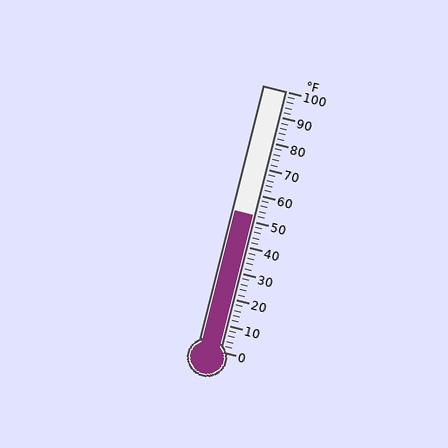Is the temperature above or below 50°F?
The temperature is above 50°F.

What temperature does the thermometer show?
The thermometer shows approximately 52°F.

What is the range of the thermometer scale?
The thermometer scale ranges from 0°F to 100°F.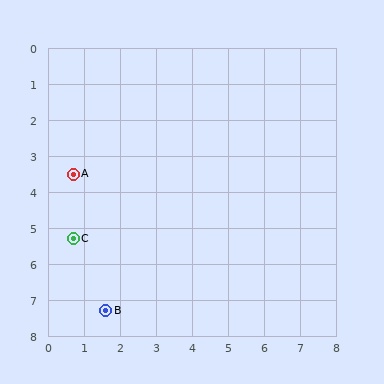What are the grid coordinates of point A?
Point A is at approximately (0.7, 3.5).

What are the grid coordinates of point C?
Point C is at approximately (0.7, 5.3).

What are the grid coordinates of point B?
Point B is at approximately (1.6, 7.3).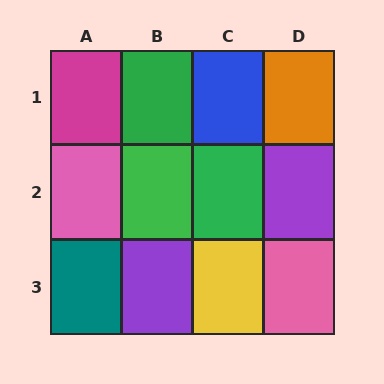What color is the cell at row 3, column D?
Pink.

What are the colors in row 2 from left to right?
Pink, green, green, purple.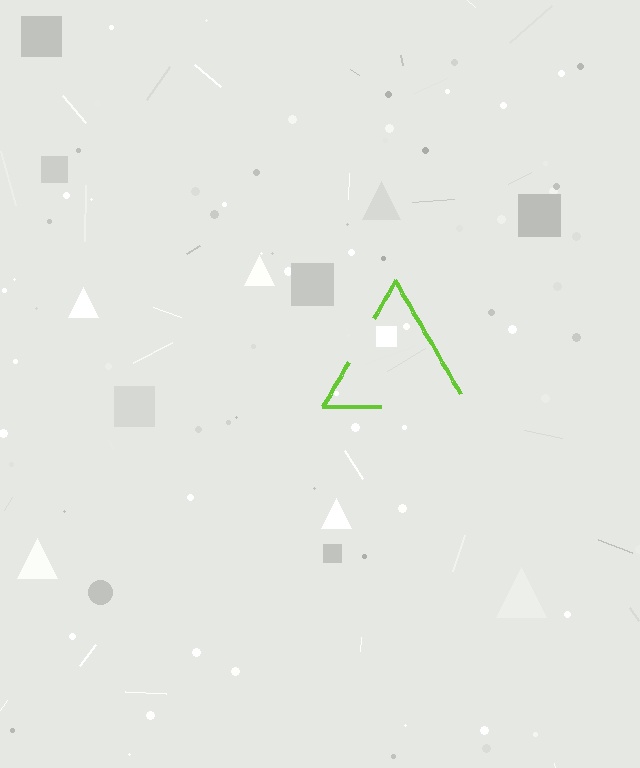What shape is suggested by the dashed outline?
The dashed outline suggests a triangle.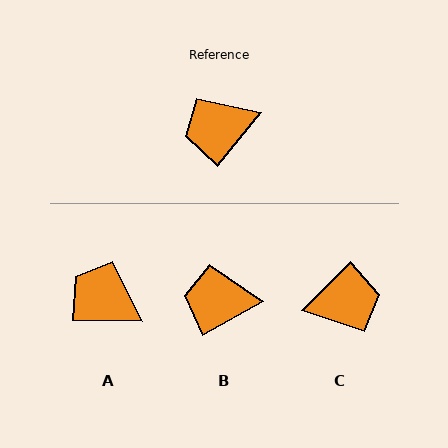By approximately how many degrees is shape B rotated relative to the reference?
Approximately 22 degrees clockwise.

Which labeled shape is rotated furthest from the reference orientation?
C, about 174 degrees away.